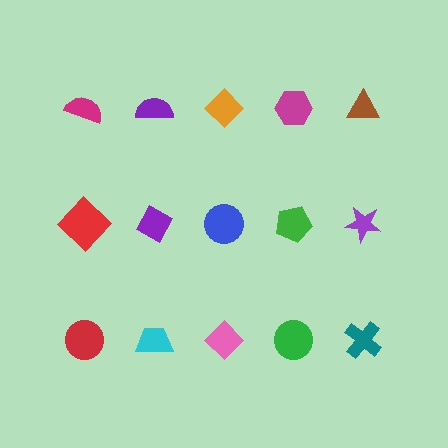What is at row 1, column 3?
An orange diamond.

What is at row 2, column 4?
A green pentagon.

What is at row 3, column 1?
A red circle.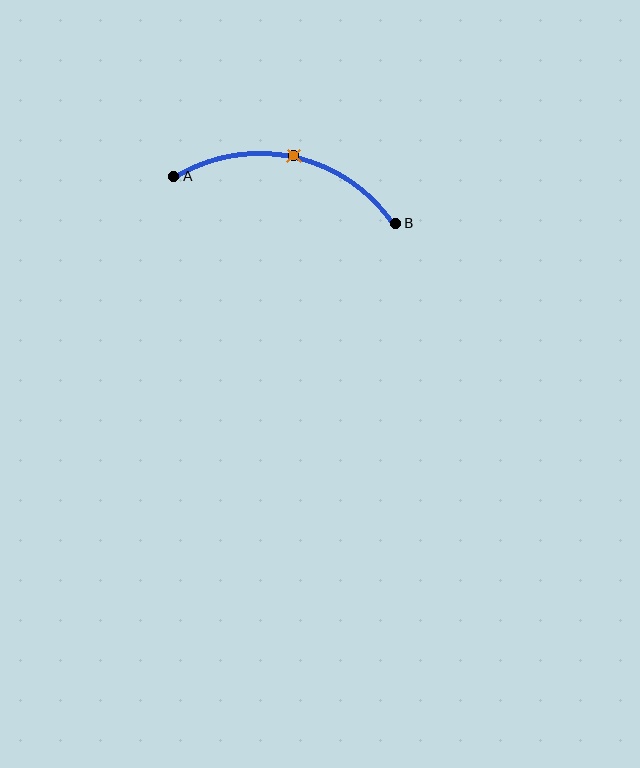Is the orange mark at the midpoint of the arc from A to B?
Yes. The orange mark lies on the arc at equal arc-length from both A and B — it is the arc midpoint.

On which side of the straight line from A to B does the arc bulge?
The arc bulges above the straight line connecting A and B.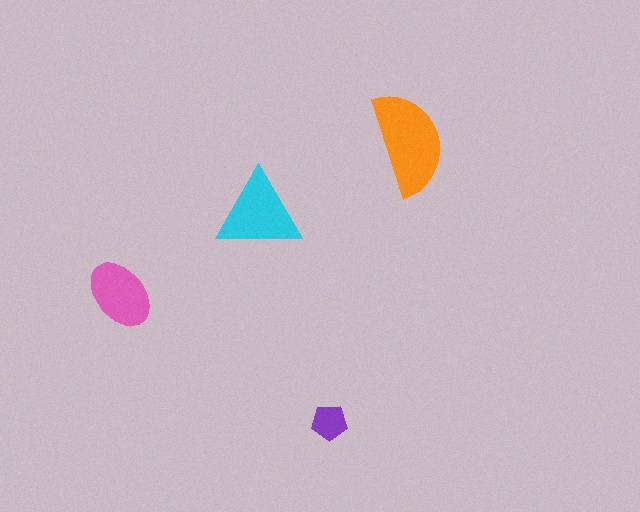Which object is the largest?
The orange semicircle.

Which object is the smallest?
The purple pentagon.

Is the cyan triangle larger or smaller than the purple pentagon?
Larger.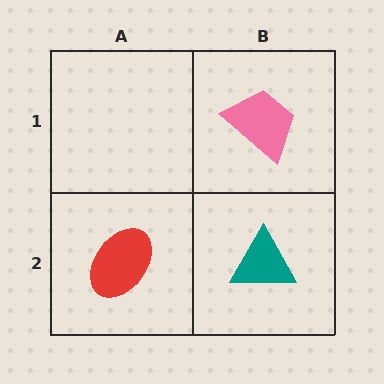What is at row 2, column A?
A red ellipse.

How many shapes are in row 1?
1 shape.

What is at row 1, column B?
A pink trapezoid.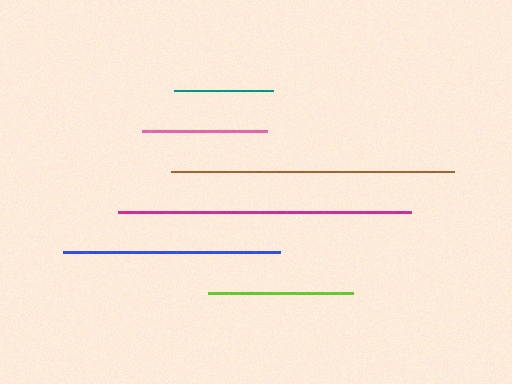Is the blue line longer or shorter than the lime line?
The blue line is longer than the lime line.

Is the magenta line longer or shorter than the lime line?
The magenta line is longer than the lime line.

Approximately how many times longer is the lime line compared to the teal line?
The lime line is approximately 1.5 times the length of the teal line.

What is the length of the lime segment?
The lime segment is approximately 146 pixels long.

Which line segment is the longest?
The magenta line is the longest at approximately 293 pixels.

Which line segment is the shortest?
The teal line is the shortest at approximately 100 pixels.